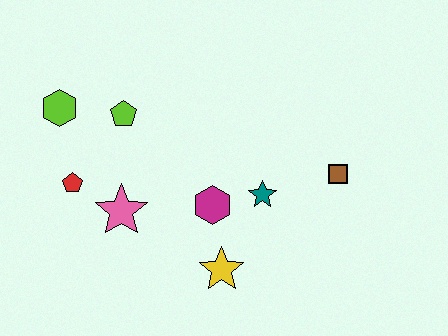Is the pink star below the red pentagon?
Yes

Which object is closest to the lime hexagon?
The lime pentagon is closest to the lime hexagon.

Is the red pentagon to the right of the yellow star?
No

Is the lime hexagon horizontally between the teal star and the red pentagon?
No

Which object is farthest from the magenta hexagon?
The lime hexagon is farthest from the magenta hexagon.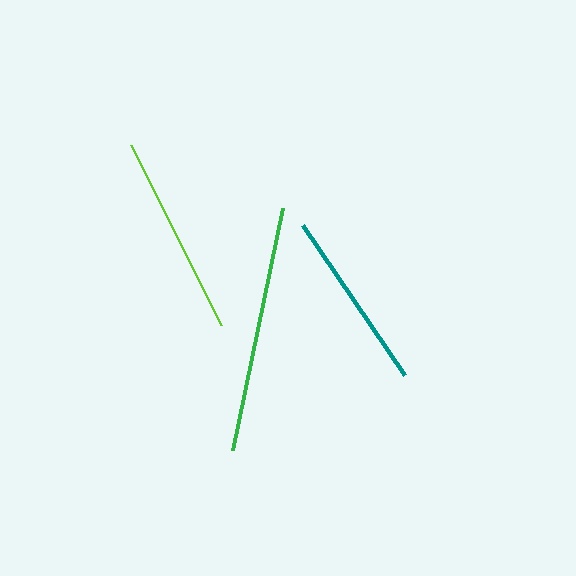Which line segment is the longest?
The green line is the longest at approximately 247 pixels.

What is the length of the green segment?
The green segment is approximately 247 pixels long.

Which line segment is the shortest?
The teal line is the shortest at approximately 182 pixels.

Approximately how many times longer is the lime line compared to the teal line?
The lime line is approximately 1.1 times the length of the teal line.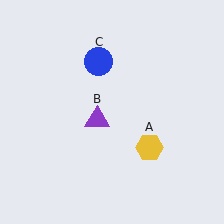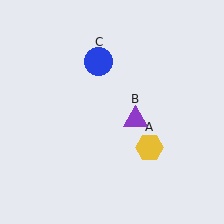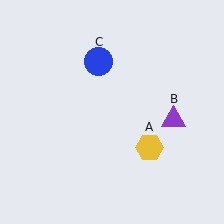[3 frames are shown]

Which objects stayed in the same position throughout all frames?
Yellow hexagon (object A) and blue circle (object C) remained stationary.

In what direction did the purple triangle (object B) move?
The purple triangle (object B) moved right.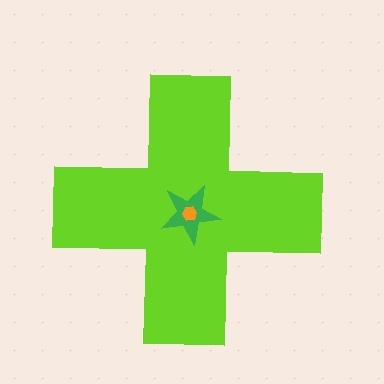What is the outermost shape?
The lime cross.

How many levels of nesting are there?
3.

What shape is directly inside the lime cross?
The green star.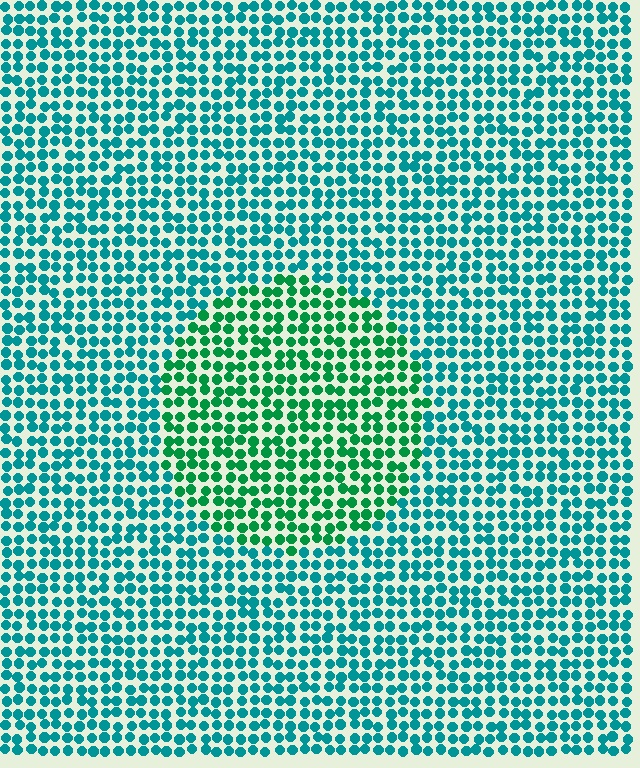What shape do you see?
I see a circle.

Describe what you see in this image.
The image is filled with small teal elements in a uniform arrangement. A circle-shaped region is visible where the elements are tinted to a slightly different hue, forming a subtle color boundary.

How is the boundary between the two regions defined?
The boundary is defined purely by a slight shift in hue (about 35 degrees). Spacing, size, and orientation are identical on both sides.